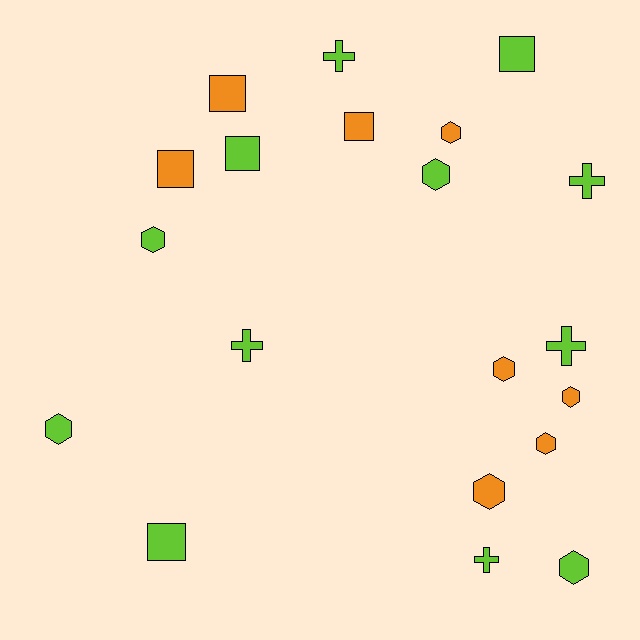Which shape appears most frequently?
Hexagon, with 9 objects.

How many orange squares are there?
There are 3 orange squares.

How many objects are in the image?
There are 20 objects.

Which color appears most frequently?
Lime, with 12 objects.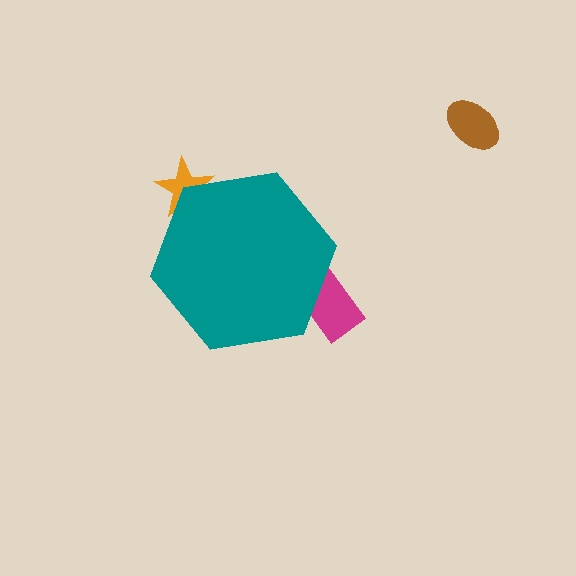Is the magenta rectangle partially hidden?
Yes, the magenta rectangle is partially hidden behind the teal hexagon.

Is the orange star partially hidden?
Yes, the orange star is partially hidden behind the teal hexagon.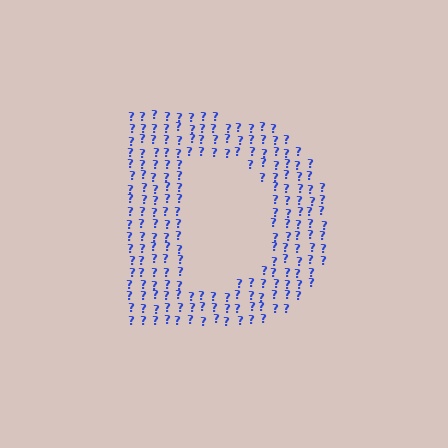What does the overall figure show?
The overall figure shows the letter D.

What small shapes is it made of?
It is made of small question marks.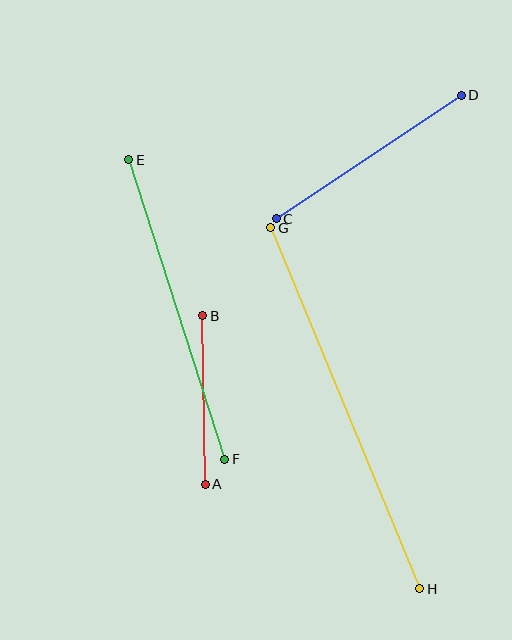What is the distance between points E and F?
The distance is approximately 315 pixels.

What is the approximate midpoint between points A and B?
The midpoint is at approximately (204, 400) pixels.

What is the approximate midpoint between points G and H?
The midpoint is at approximately (345, 408) pixels.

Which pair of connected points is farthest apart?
Points G and H are farthest apart.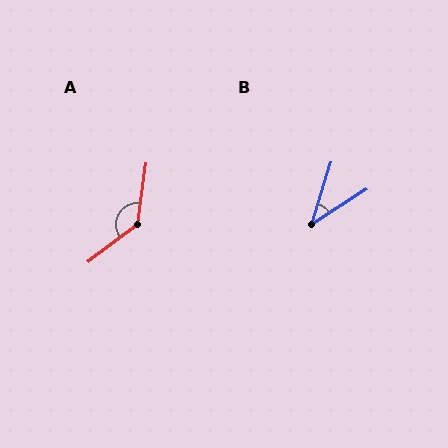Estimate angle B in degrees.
Approximately 40 degrees.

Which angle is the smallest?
B, at approximately 40 degrees.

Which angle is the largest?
A, at approximately 134 degrees.